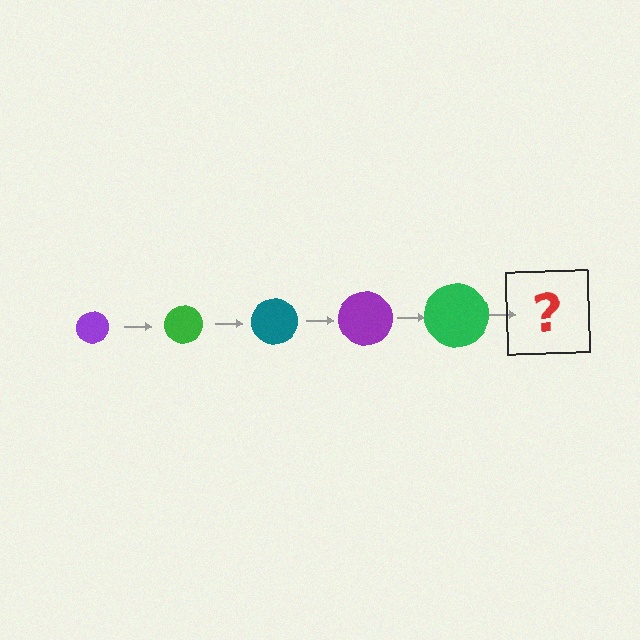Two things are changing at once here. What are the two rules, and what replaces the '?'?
The two rules are that the circle grows larger each step and the color cycles through purple, green, and teal. The '?' should be a teal circle, larger than the previous one.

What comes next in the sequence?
The next element should be a teal circle, larger than the previous one.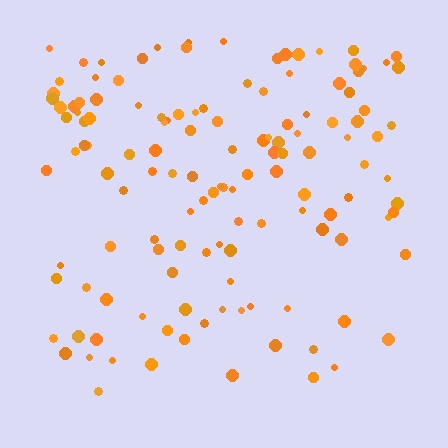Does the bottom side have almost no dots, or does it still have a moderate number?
Still a moderate number, just noticeably fewer than the top.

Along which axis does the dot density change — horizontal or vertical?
Vertical.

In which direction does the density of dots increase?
From bottom to top, with the top side densest.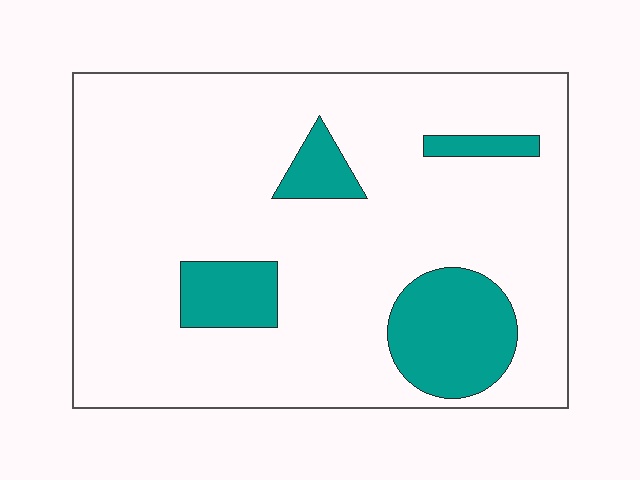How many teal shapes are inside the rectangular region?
4.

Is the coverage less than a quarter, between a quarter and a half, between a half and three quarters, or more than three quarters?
Less than a quarter.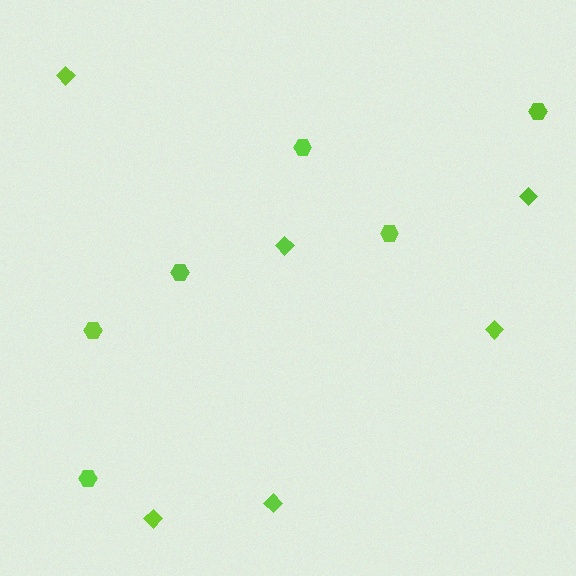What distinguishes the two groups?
There are 2 groups: one group of diamonds (6) and one group of hexagons (6).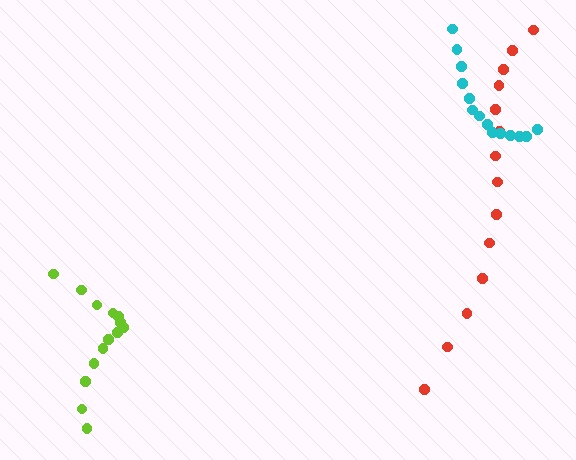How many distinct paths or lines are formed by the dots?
There are 3 distinct paths.